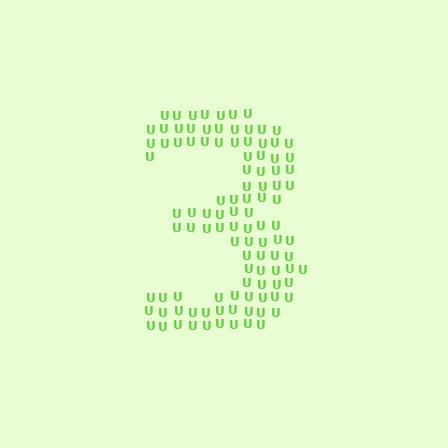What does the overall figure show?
The overall figure shows the digit 3.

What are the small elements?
The small elements are letter U's.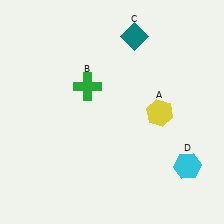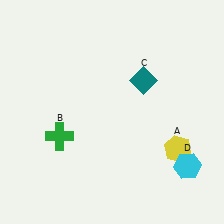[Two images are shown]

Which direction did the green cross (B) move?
The green cross (B) moved down.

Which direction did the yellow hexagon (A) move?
The yellow hexagon (A) moved down.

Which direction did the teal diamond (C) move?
The teal diamond (C) moved down.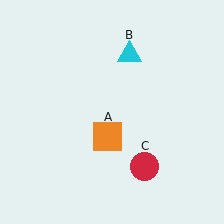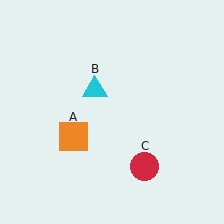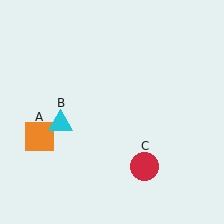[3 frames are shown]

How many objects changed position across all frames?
2 objects changed position: orange square (object A), cyan triangle (object B).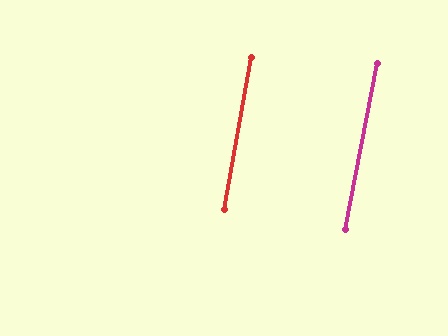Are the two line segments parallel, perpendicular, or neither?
Parallel — their directions differ by only 0.7°.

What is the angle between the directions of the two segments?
Approximately 1 degree.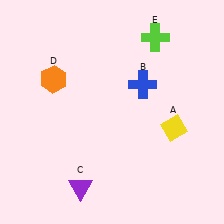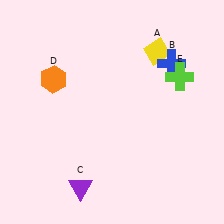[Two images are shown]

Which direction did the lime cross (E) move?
The lime cross (E) moved down.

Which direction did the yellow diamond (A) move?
The yellow diamond (A) moved up.